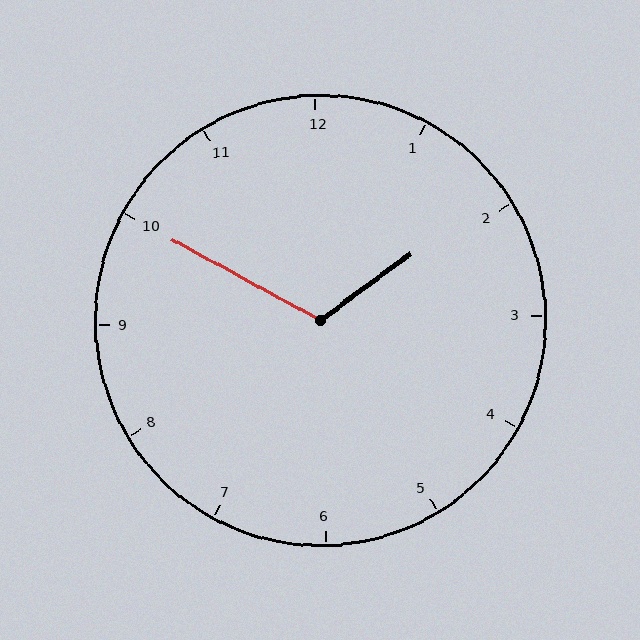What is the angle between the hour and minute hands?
Approximately 115 degrees.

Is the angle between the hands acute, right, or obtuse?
It is obtuse.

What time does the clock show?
1:50.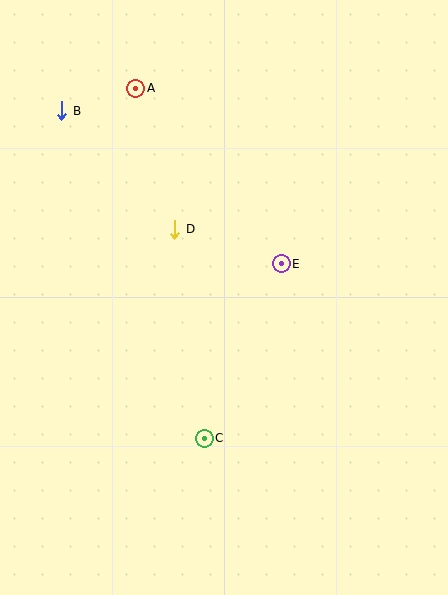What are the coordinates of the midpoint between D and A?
The midpoint between D and A is at (155, 159).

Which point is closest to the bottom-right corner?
Point C is closest to the bottom-right corner.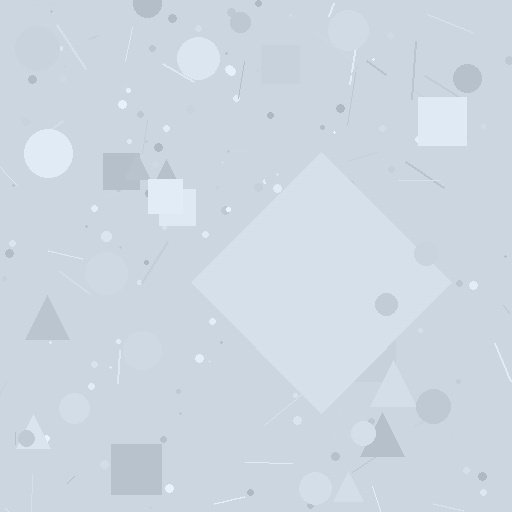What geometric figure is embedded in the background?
A diamond is embedded in the background.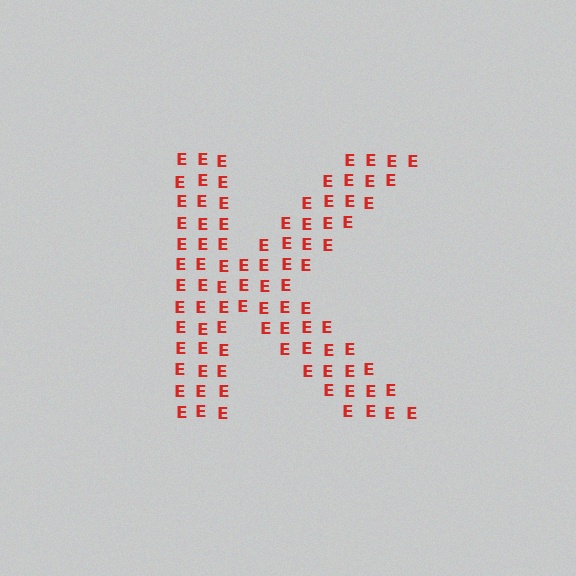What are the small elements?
The small elements are letter E's.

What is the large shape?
The large shape is the letter K.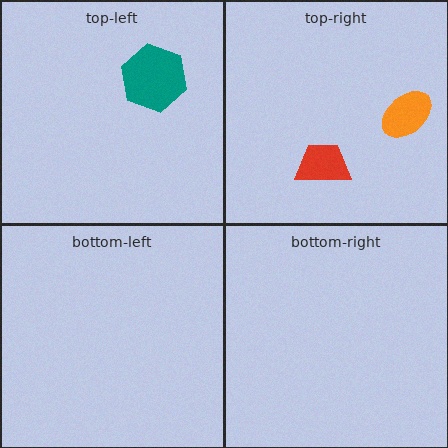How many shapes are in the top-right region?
2.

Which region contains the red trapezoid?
The top-right region.